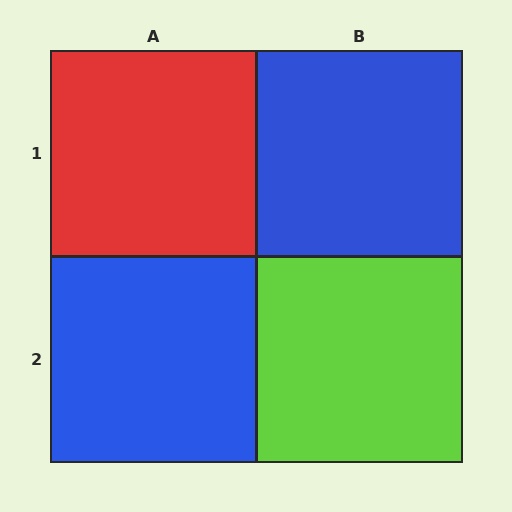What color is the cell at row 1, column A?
Red.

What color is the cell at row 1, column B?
Blue.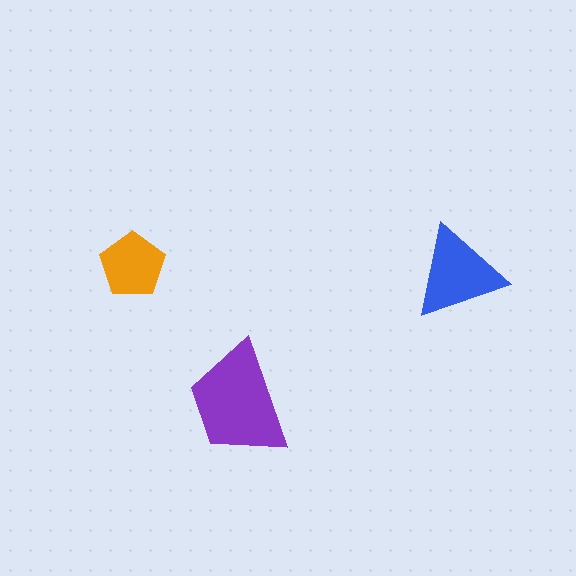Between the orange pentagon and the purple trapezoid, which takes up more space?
The purple trapezoid.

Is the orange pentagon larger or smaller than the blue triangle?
Smaller.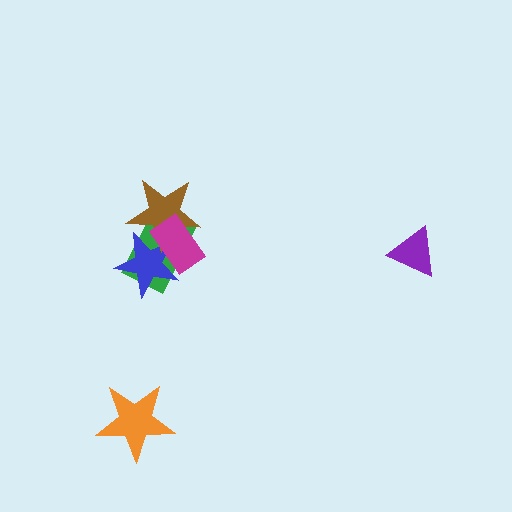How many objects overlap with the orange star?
0 objects overlap with the orange star.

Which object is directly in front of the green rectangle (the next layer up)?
The blue star is directly in front of the green rectangle.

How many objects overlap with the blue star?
3 objects overlap with the blue star.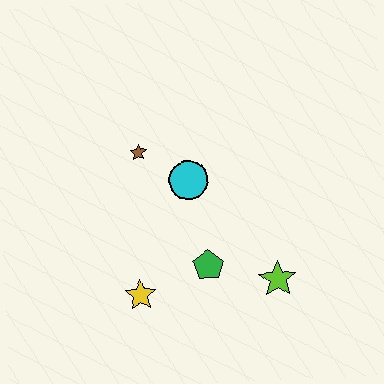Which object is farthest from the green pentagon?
The brown star is farthest from the green pentagon.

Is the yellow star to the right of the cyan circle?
No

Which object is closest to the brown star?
The cyan circle is closest to the brown star.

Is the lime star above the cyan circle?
No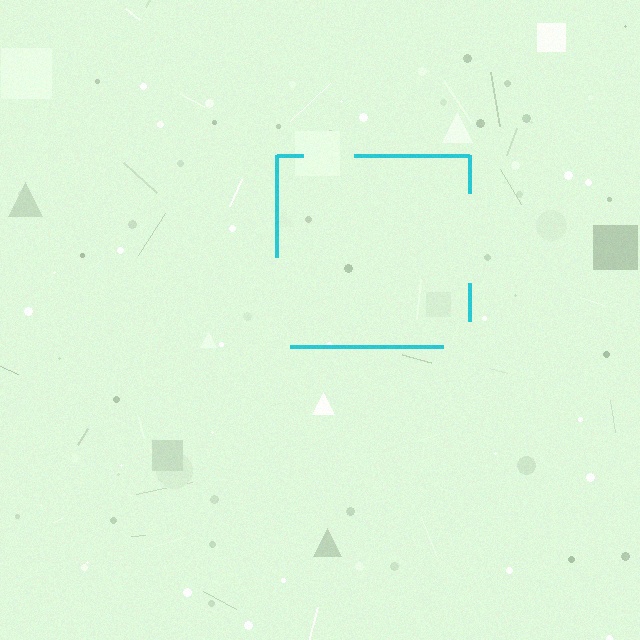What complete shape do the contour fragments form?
The contour fragments form a square.